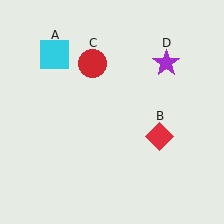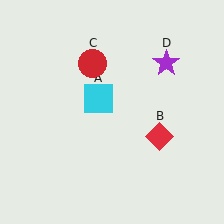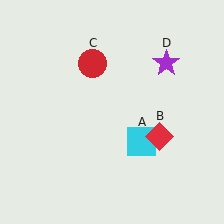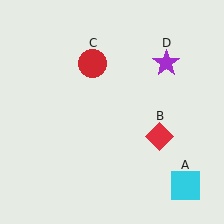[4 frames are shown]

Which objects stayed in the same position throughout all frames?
Red diamond (object B) and red circle (object C) and purple star (object D) remained stationary.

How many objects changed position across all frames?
1 object changed position: cyan square (object A).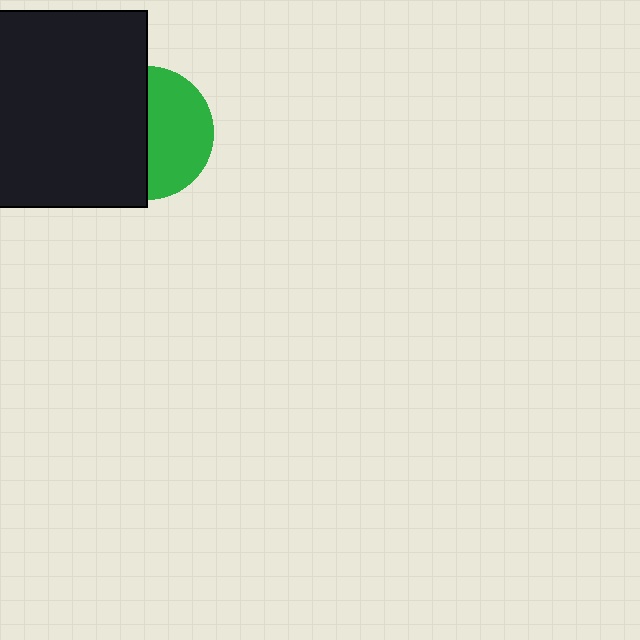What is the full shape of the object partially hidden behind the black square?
The partially hidden object is a green circle.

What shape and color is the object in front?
The object in front is a black square.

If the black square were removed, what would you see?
You would see the complete green circle.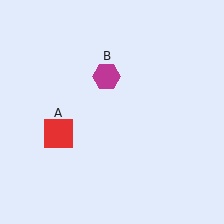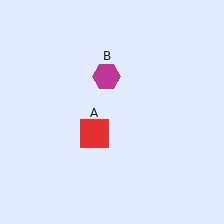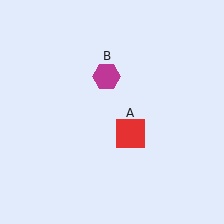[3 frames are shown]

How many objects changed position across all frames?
1 object changed position: red square (object A).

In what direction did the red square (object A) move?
The red square (object A) moved right.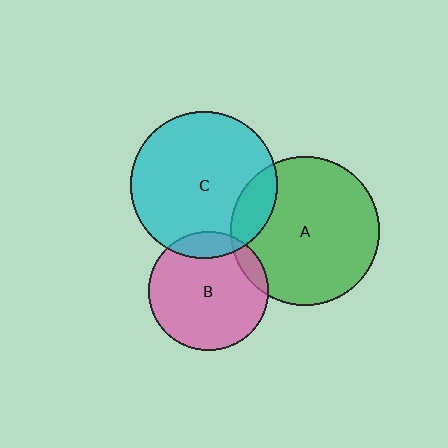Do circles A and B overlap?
Yes.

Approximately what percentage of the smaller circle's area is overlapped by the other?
Approximately 10%.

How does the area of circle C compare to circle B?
Approximately 1.5 times.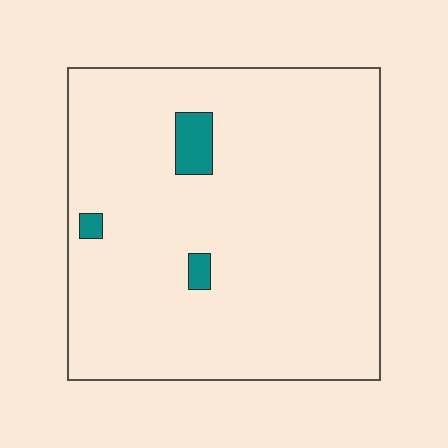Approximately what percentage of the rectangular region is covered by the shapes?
Approximately 5%.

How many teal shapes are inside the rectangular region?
3.